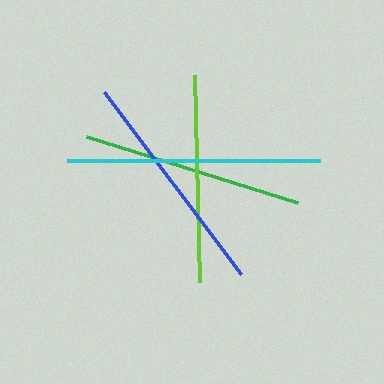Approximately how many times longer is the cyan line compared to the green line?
The cyan line is approximately 1.1 times the length of the green line.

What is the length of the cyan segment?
The cyan segment is approximately 253 pixels long.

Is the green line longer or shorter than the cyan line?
The cyan line is longer than the green line.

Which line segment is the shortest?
The lime line is the shortest at approximately 207 pixels.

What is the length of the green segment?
The green segment is approximately 221 pixels long.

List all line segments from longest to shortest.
From longest to shortest: cyan, blue, green, lime.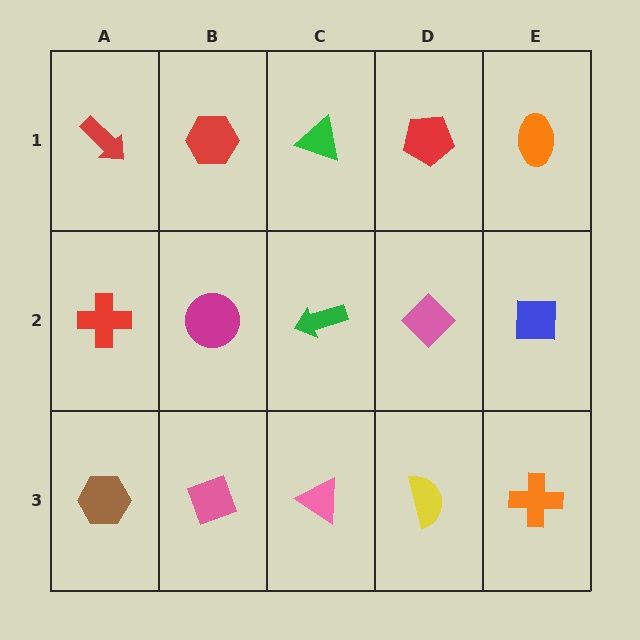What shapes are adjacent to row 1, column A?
A red cross (row 2, column A), a red hexagon (row 1, column B).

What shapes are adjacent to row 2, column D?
A red pentagon (row 1, column D), a yellow semicircle (row 3, column D), a green arrow (row 2, column C), a blue square (row 2, column E).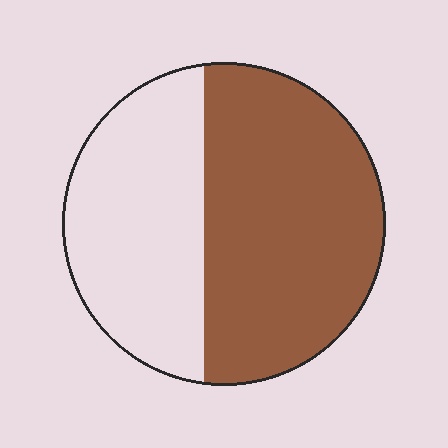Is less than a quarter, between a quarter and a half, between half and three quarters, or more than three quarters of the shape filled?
Between half and three quarters.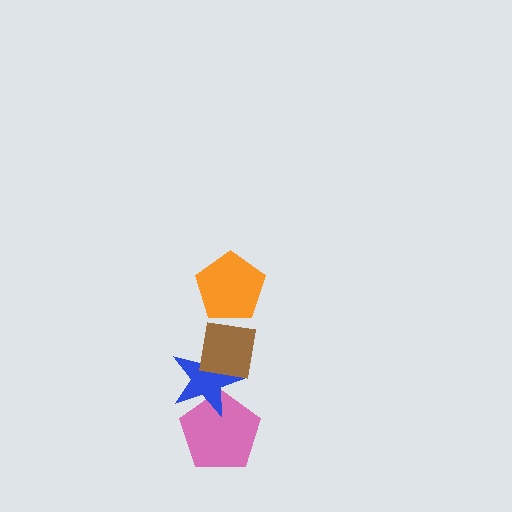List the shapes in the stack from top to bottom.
From top to bottom: the orange pentagon, the brown square, the blue star, the pink pentagon.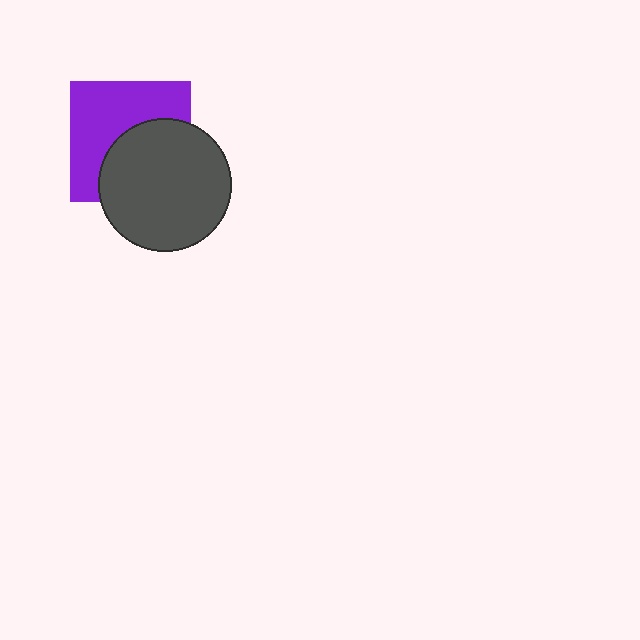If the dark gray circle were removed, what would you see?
You would see the complete purple square.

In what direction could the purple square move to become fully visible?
The purple square could move toward the upper-left. That would shift it out from behind the dark gray circle entirely.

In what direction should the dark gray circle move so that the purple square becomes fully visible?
The dark gray circle should move toward the lower-right. That is the shortest direction to clear the overlap and leave the purple square fully visible.